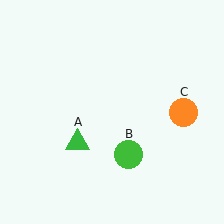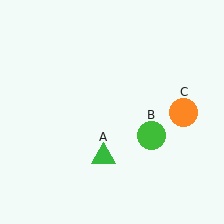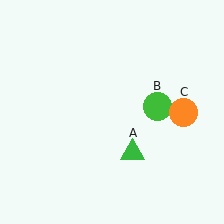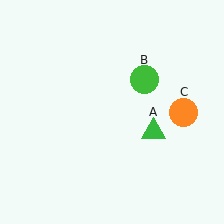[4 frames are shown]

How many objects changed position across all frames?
2 objects changed position: green triangle (object A), green circle (object B).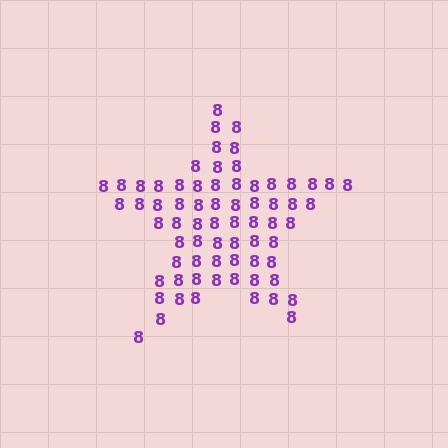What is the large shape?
The large shape is a star.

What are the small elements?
The small elements are digit 8's.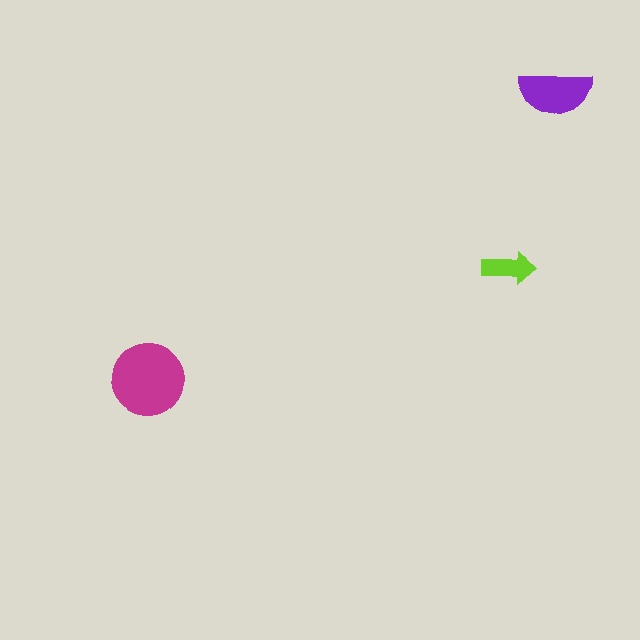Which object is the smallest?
The lime arrow.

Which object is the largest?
The magenta circle.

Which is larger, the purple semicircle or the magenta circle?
The magenta circle.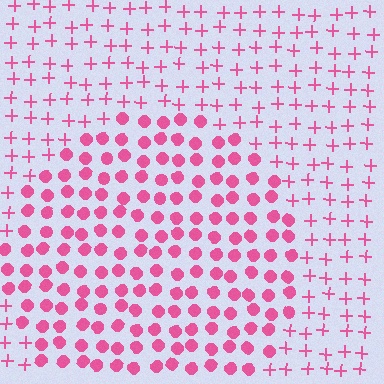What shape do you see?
I see a circle.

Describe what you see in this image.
The image is filled with small pink elements arranged in a uniform grid. A circle-shaped region contains circles, while the surrounding area contains plus signs. The boundary is defined purely by the change in element shape.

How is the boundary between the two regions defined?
The boundary is defined by a change in element shape: circles inside vs. plus signs outside. All elements share the same color and spacing.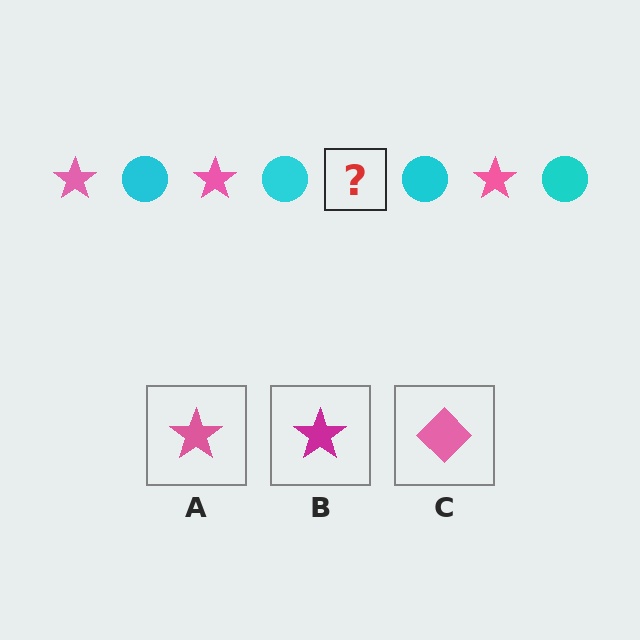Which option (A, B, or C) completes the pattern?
A.